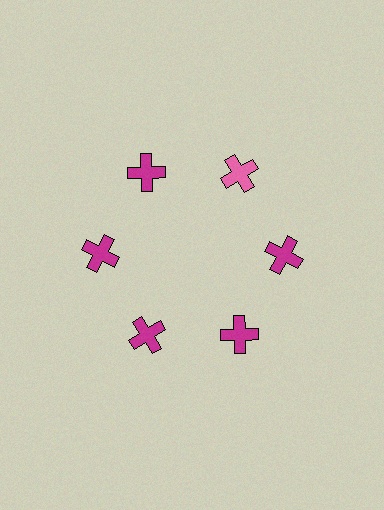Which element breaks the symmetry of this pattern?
The pink cross at roughly the 1 o'clock position breaks the symmetry. All other shapes are magenta crosses.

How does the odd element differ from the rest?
It has a different color: pink instead of magenta.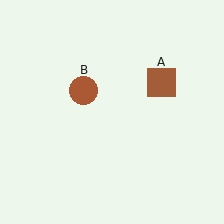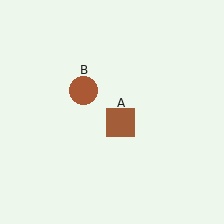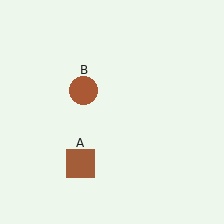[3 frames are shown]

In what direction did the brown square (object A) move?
The brown square (object A) moved down and to the left.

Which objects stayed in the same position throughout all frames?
Brown circle (object B) remained stationary.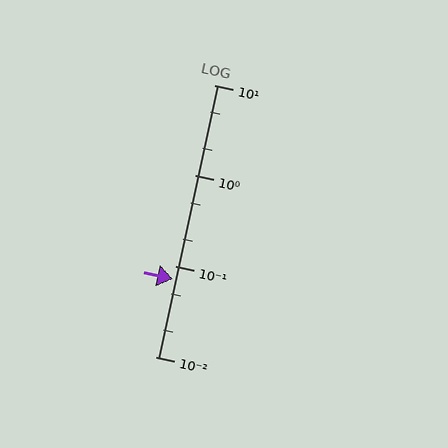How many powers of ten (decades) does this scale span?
The scale spans 3 decades, from 0.01 to 10.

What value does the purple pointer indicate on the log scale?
The pointer indicates approximately 0.072.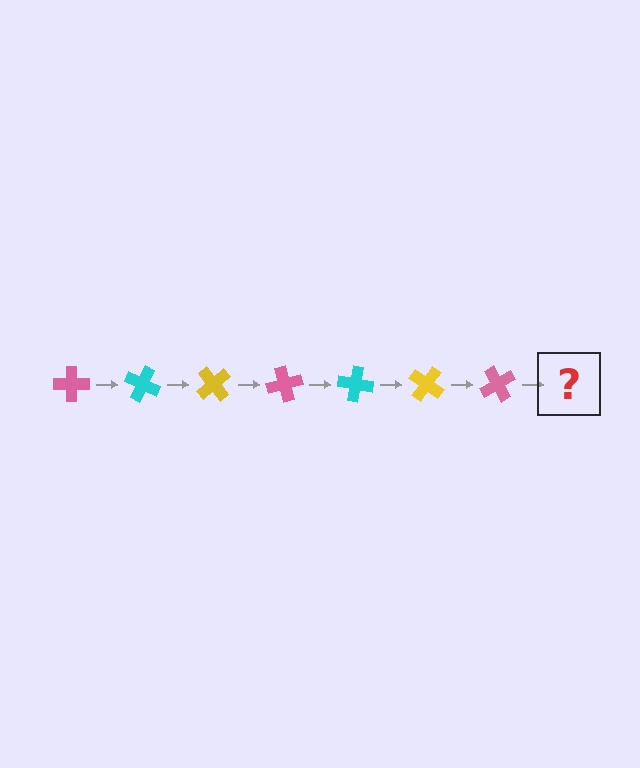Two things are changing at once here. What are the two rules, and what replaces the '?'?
The two rules are that it rotates 25 degrees each step and the color cycles through pink, cyan, and yellow. The '?' should be a cyan cross, rotated 175 degrees from the start.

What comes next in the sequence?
The next element should be a cyan cross, rotated 175 degrees from the start.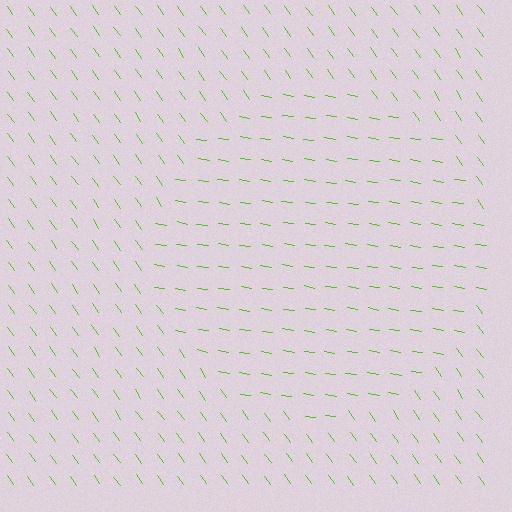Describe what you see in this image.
The image is filled with small lime line segments. A circle region in the image has lines oriented differently from the surrounding lines, creating a visible texture boundary.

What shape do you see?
I see a circle.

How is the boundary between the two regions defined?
The boundary is defined purely by a change in line orientation (approximately 45 degrees difference). All lines are the same color and thickness.